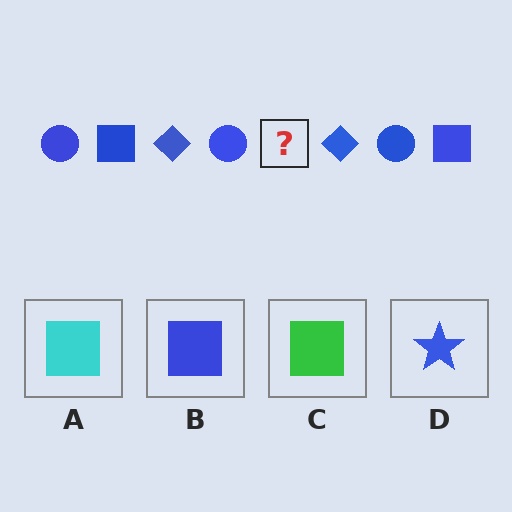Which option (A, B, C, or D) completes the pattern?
B.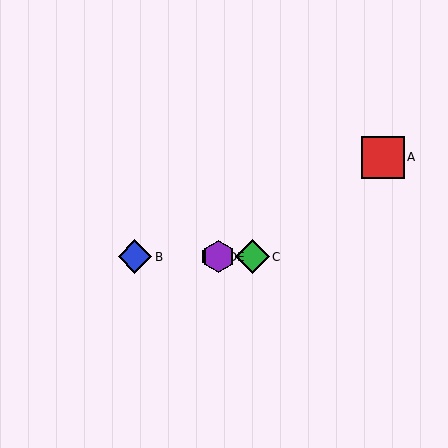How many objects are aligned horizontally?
4 objects (B, C, D, E) are aligned horizontally.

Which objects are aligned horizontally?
Objects B, C, D, E are aligned horizontally.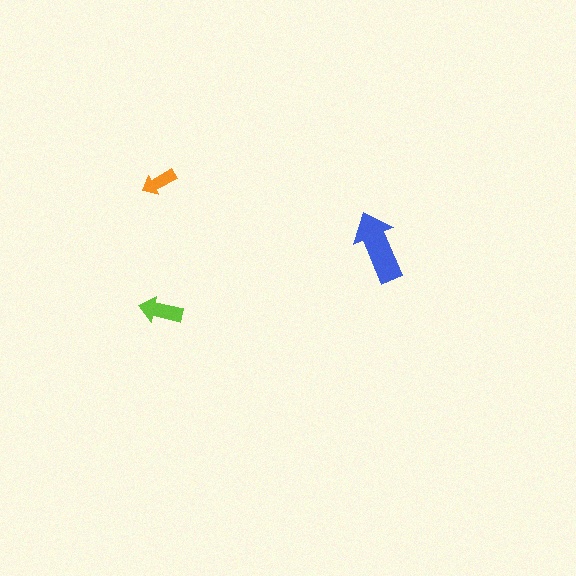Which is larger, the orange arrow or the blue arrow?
The blue one.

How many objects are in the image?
There are 3 objects in the image.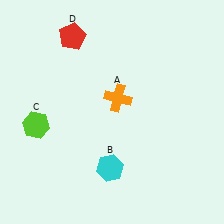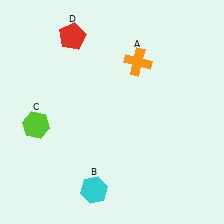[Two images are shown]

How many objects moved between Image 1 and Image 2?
2 objects moved between the two images.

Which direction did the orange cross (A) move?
The orange cross (A) moved up.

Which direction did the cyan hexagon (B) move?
The cyan hexagon (B) moved down.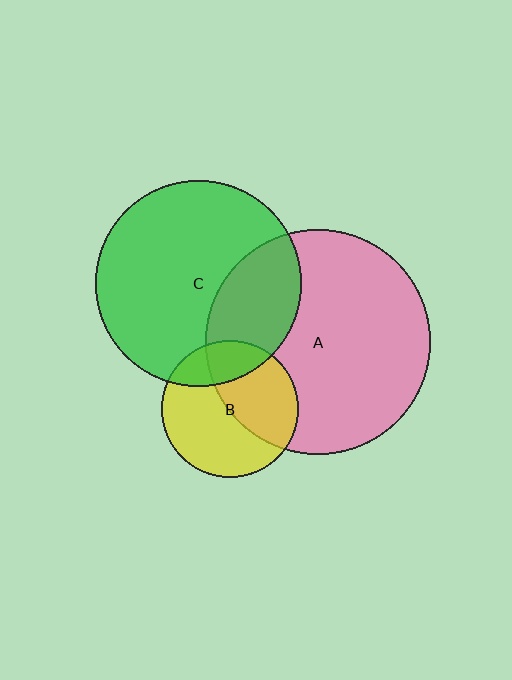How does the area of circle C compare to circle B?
Approximately 2.3 times.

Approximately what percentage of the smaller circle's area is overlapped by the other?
Approximately 20%.